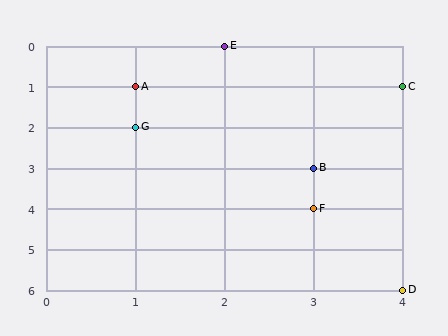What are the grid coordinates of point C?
Point C is at grid coordinates (4, 1).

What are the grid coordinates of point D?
Point D is at grid coordinates (4, 6).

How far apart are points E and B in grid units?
Points E and B are 1 column and 3 rows apart (about 3.2 grid units diagonally).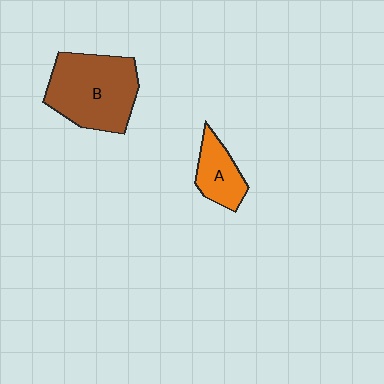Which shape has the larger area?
Shape B (brown).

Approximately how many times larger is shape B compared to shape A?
Approximately 2.2 times.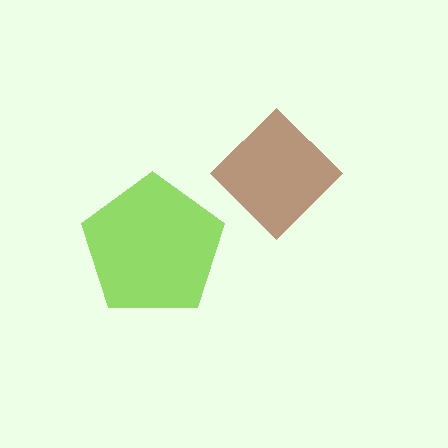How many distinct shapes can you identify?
There are 2 distinct shapes: a lime pentagon, a brown diamond.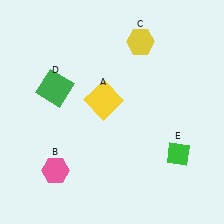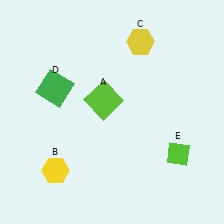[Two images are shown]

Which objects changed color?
A changed from yellow to lime. B changed from pink to yellow. E changed from green to lime.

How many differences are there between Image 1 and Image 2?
There are 3 differences between the two images.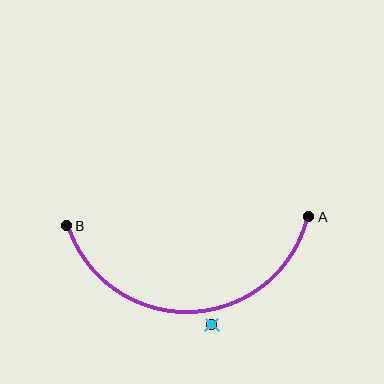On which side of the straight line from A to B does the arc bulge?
The arc bulges below the straight line connecting A and B.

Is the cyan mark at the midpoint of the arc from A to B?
No — the cyan mark does not lie on the arc at all. It sits slightly outside the curve.